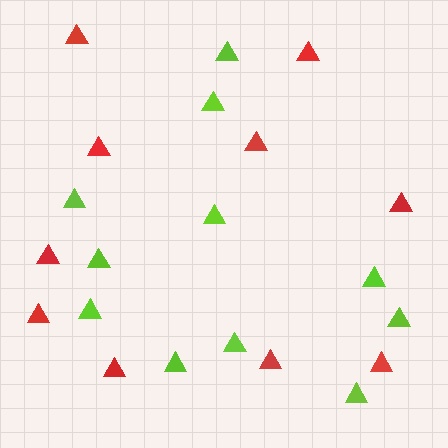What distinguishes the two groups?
There are 2 groups: one group of red triangles (10) and one group of lime triangles (11).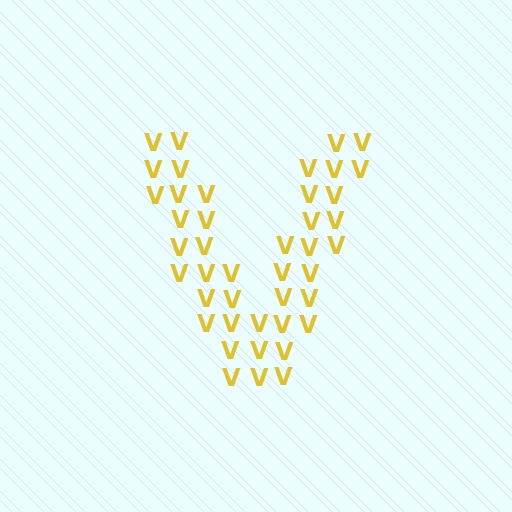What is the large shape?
The large shape is the letter V.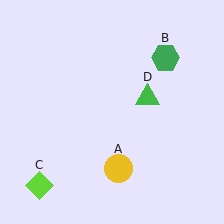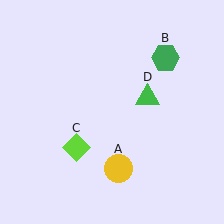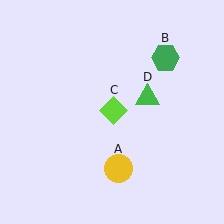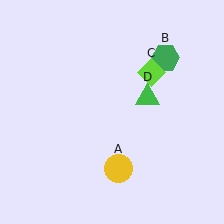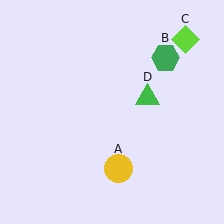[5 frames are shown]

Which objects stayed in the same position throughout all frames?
Yellow circle (object A) and green hexagon (object B) and green triangle (object D) remained stationary.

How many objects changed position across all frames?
1 object changed position: lime diamond (object C).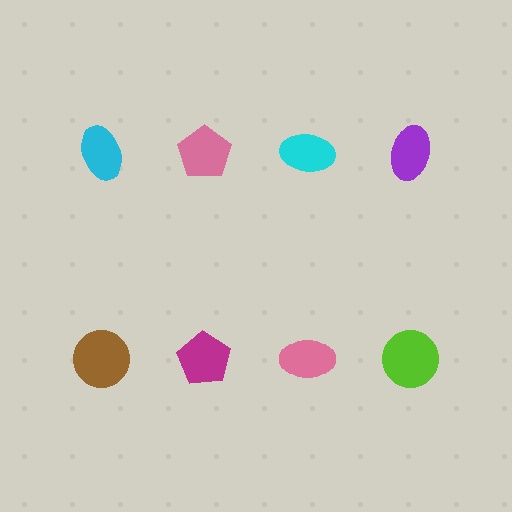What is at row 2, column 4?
A lime circle.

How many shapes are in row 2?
4 shapes.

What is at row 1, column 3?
A cyan ellipse.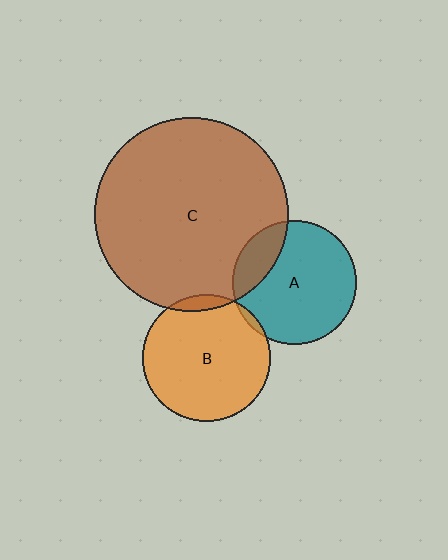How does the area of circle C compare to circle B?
Approximately 2.3 times.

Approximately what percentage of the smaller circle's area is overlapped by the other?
Approximately 5%.